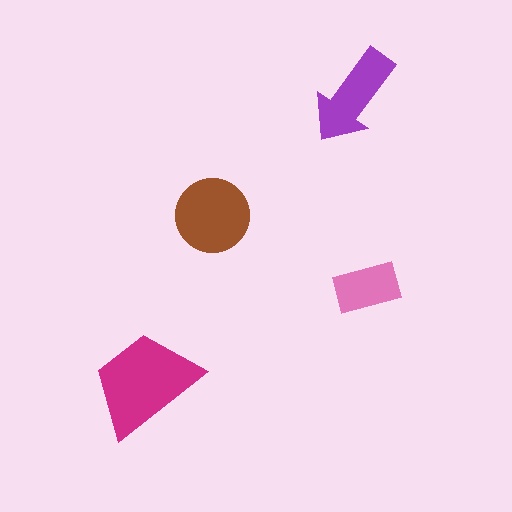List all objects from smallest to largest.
The pink rectangle, the purple arrow, the brown circle, the magenta trapezoid.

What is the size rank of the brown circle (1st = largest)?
2nd.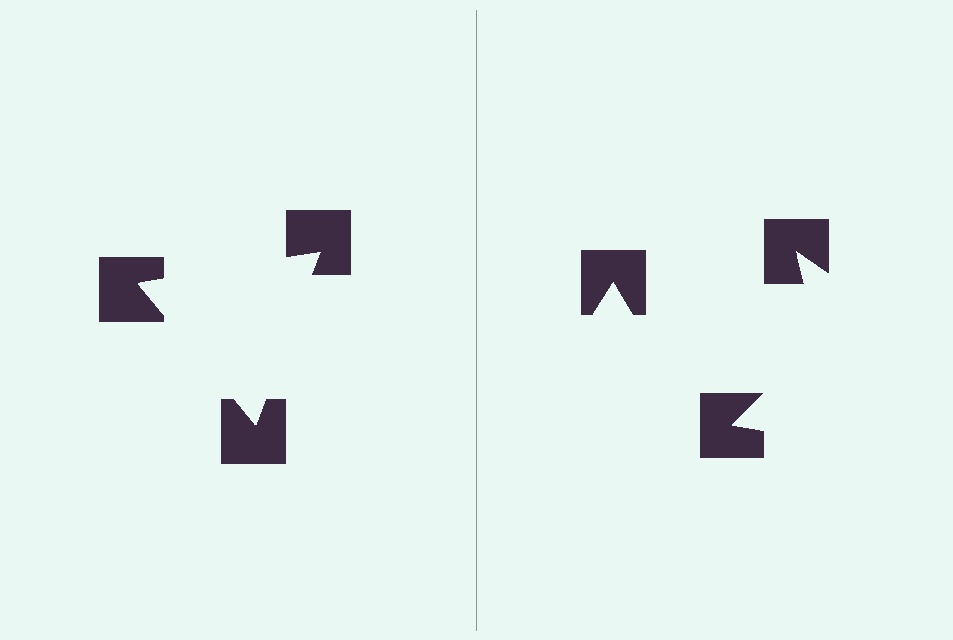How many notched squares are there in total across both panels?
6 — 3 on each side.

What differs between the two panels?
The notched squares are positioned identically on both sides; only the wedge orientations differ. On the left they align to a triangle; on the right they are misaligned.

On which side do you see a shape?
An illusory triangle appears on the left side. On the right side the wedge cuts are rotated, so no coherent shape forms.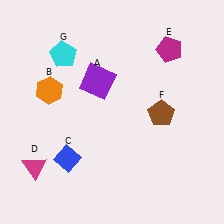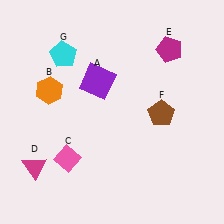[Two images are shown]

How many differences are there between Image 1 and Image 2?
There is 1 difference between the two images.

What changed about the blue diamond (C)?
In Image 1, C is blue. In Image 2, it changed to pink.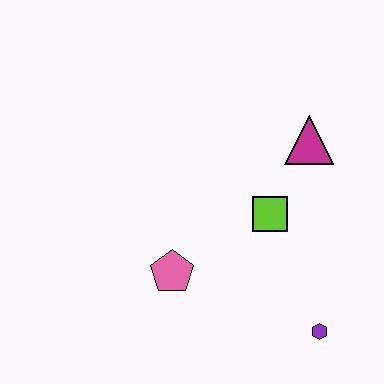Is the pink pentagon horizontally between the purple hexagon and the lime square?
No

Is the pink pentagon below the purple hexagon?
No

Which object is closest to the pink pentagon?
The lime square is closest to the pink pentagon.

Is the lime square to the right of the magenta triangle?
No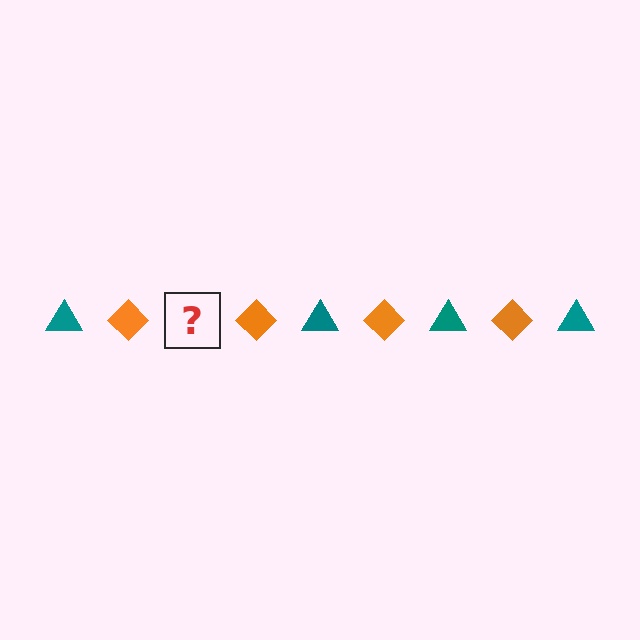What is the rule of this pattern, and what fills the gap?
The rule is that the pattern alternates between teal triangle and orange diamond. The gap should be filled with a teal triangle.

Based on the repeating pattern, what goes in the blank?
The blank should be a teal triangle.